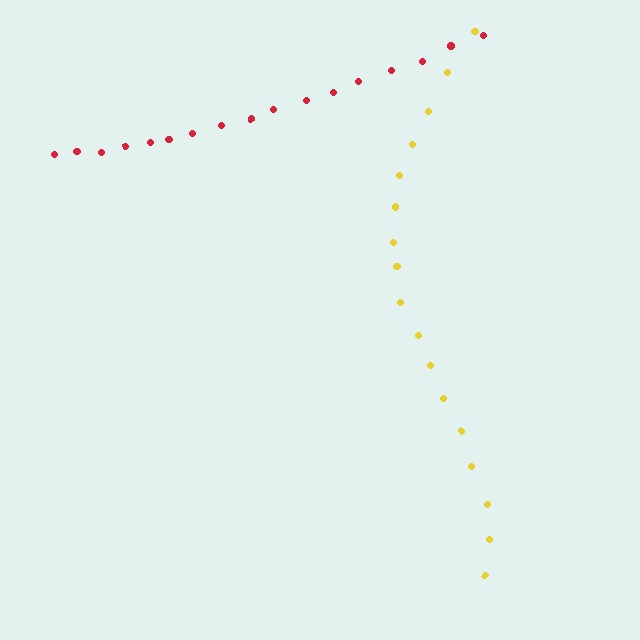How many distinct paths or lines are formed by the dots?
There are 2 distinct paths.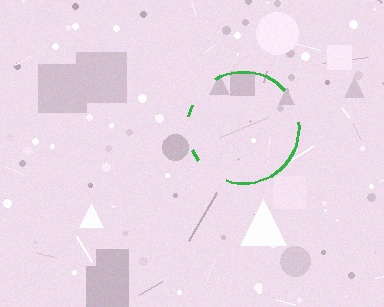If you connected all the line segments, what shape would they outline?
They would outline a circle.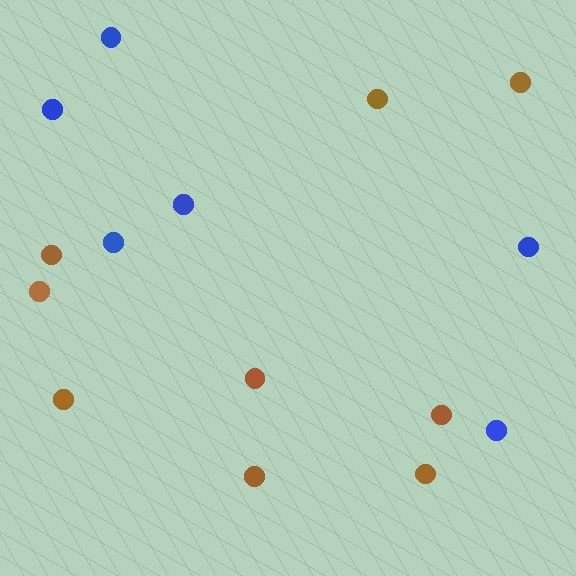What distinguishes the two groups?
There are 2 groups: one group of brown circles (9) and one group of blue circles (6).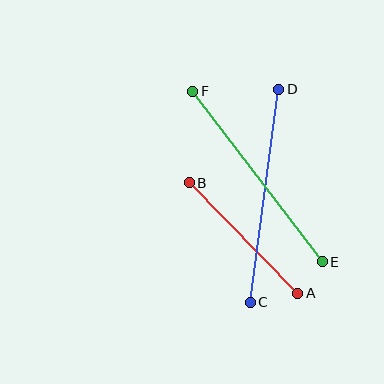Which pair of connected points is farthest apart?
Points C and D are farthest apart.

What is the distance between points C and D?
The distance is approximately 215 pixels.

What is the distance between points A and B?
The distance is approximately 155 pixels.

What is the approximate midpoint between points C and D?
The midpoint is at approximately (264, 196) pixels.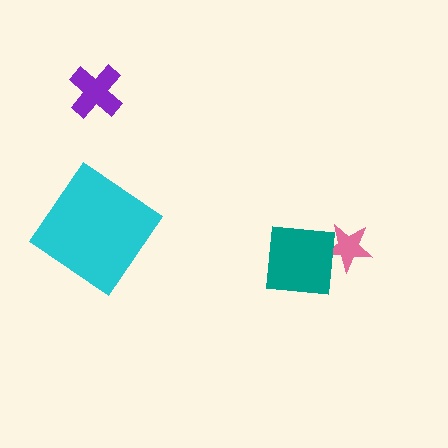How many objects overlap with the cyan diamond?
0 objects overlap with the cyan diamond.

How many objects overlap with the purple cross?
0 objects overlap with the purple cross.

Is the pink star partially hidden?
Yes, it is partially covered by another shape.